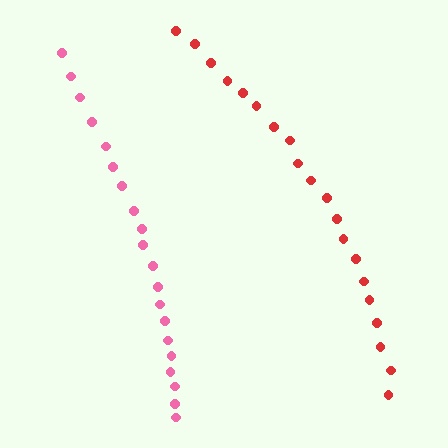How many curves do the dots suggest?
There are 2 distinct paths.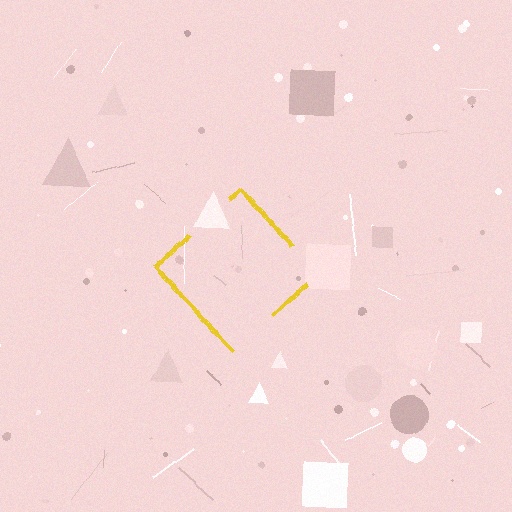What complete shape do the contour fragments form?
The contour fragments form a diamond.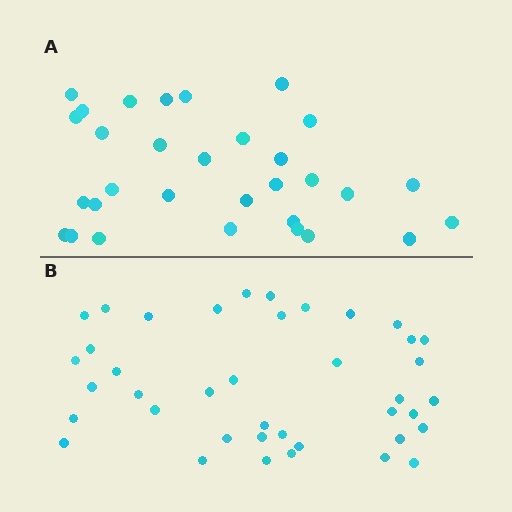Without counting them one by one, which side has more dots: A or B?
Region B (the bottom region) has more dots.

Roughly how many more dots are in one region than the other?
Region B has roughly 8 or so more dots than region A.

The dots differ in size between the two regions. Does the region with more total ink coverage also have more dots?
No. Region A has more total ink coverage because its dots are larger, but region B actually contains more individual dots. Total area can be misleading — the number of items is what matters here.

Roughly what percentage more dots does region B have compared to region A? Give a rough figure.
About 30% more.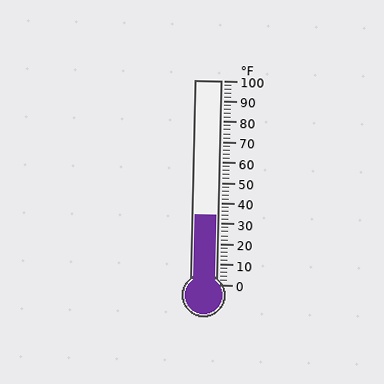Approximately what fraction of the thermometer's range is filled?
The thermometer is filled to approximately 35% of its range.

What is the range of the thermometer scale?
The thermometer scale ranges from 0°F to 100°F.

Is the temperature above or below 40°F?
The temperature is below 40°F.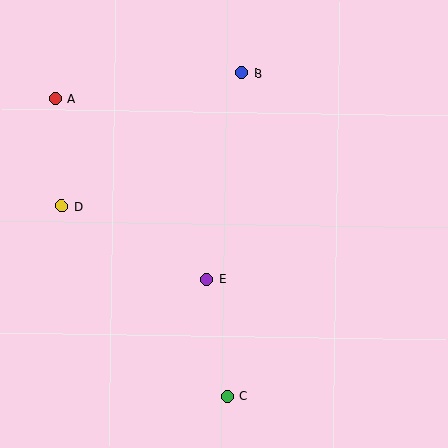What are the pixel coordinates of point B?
Point B is at (242, 73).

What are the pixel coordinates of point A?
Point A is at (55, 99).